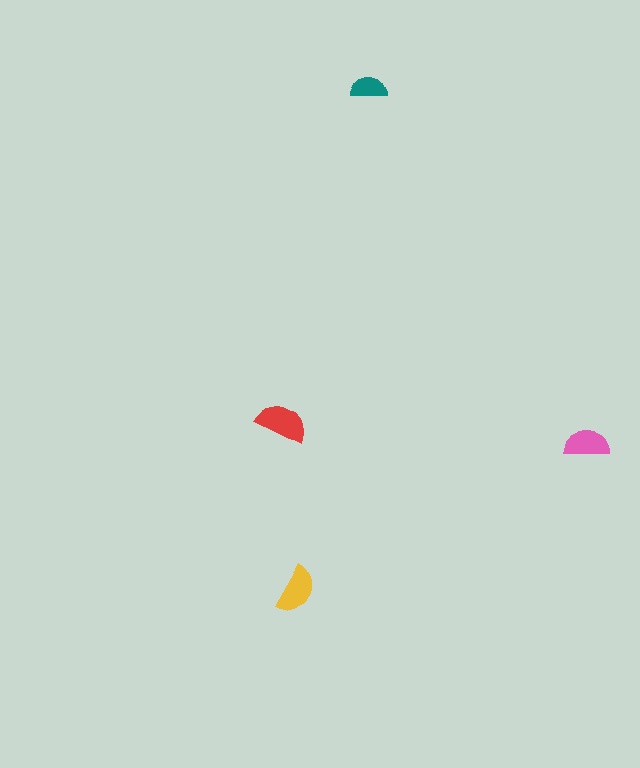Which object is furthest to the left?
The red semicircle is leftmost.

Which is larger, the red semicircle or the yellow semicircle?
The red one.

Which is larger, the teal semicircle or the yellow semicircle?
The yellow one.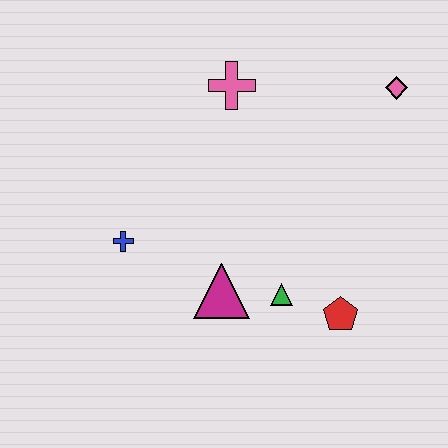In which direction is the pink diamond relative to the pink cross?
The pink diamond is to the right of the pink cross.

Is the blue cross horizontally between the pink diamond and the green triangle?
No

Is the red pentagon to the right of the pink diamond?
No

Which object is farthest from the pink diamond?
The blue cross is farthest from the pink diamond.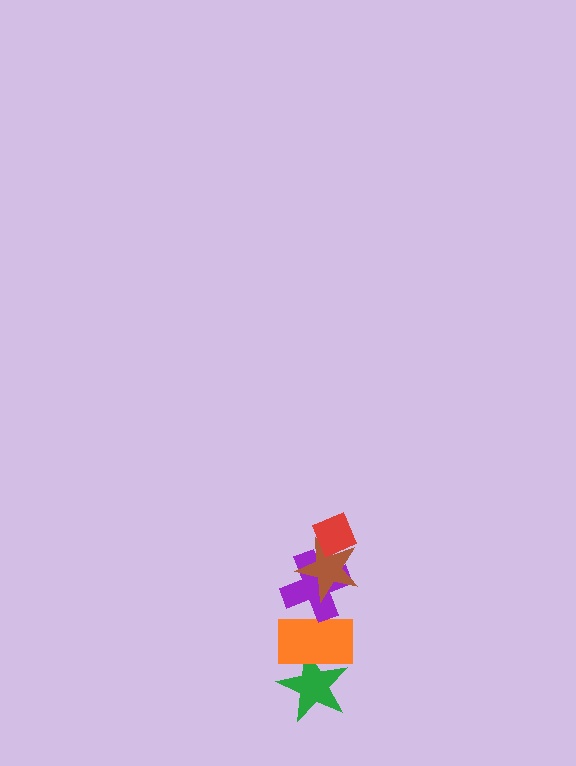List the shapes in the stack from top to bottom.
From top to bottom: the red diamond, the brown star, the purple cross, the orange rectangle, the green star.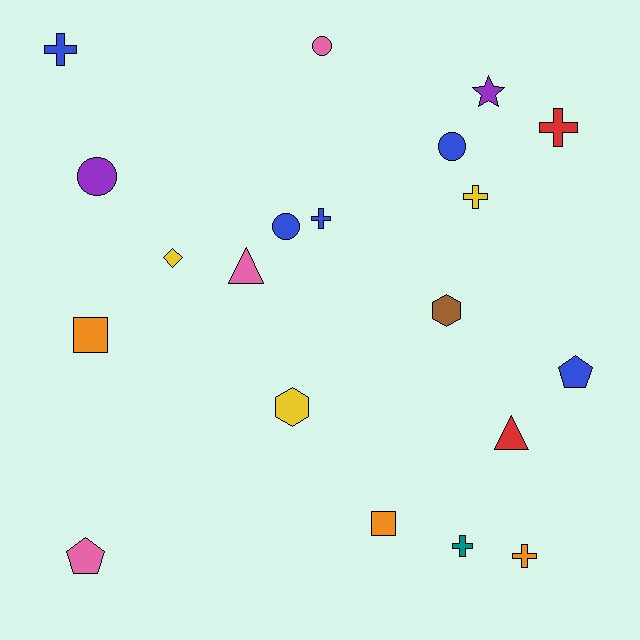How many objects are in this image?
There are 20 objects.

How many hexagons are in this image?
There are 2 hexagons.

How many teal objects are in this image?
There is 1 teal object.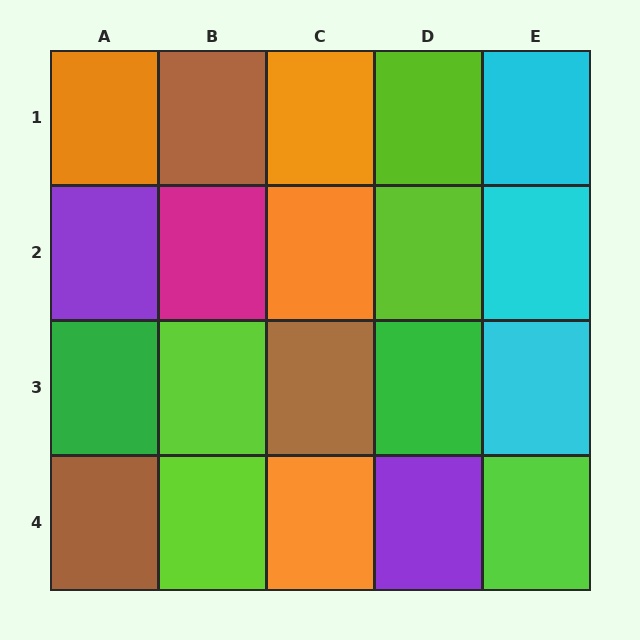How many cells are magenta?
1 cell is magenta.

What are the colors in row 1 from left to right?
Orange, brown, orange, lime, cyan.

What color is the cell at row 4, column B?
Lime.